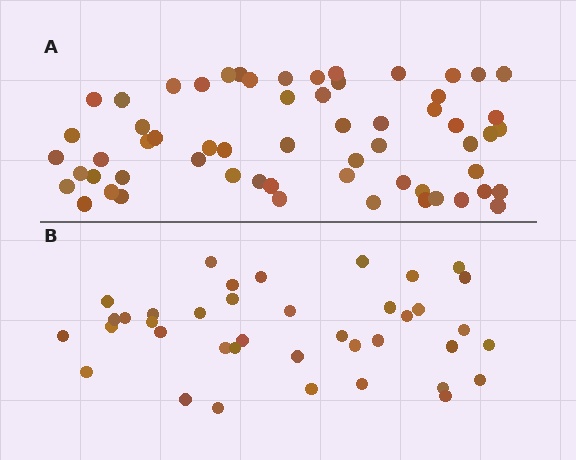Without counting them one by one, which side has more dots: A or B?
Region A (the top region) has more dots.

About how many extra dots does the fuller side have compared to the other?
Region A has approximately 20 more dots than region B.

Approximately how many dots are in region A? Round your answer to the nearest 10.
About 60 dots.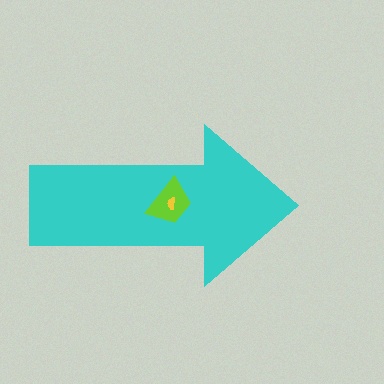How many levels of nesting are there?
3.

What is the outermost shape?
The cyan arrow.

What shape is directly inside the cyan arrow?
The lime trapezoid.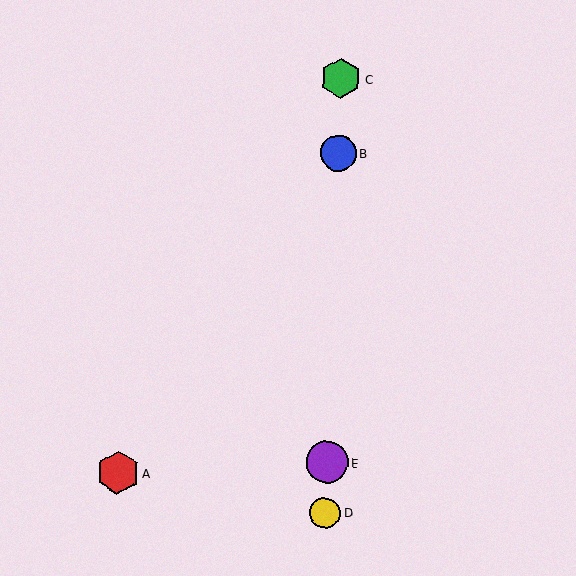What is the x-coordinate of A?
Object A is at x≈118.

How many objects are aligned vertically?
4 objects (B, C, D, E) are aligned vertically.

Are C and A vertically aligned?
No, C is at x≈341 and A is at x≈118.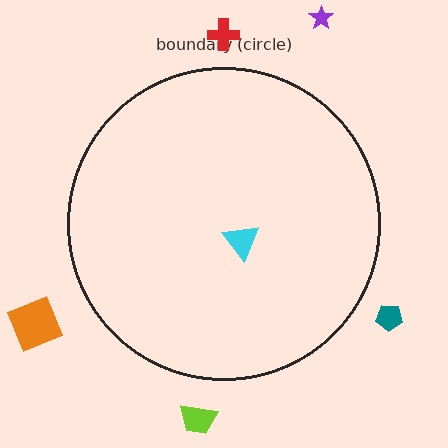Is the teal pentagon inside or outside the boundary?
Outside.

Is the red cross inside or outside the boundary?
Outside.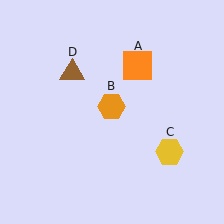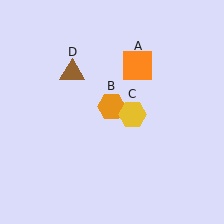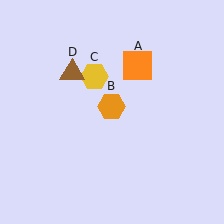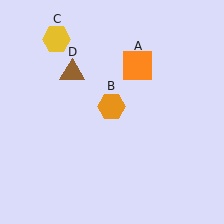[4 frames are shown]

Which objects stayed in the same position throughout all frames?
Orange square (object A) and orange hexagon (object B) and brown triangle (object D) remained stationary.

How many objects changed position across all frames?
1 object changed position: yellow hexagon (object C).